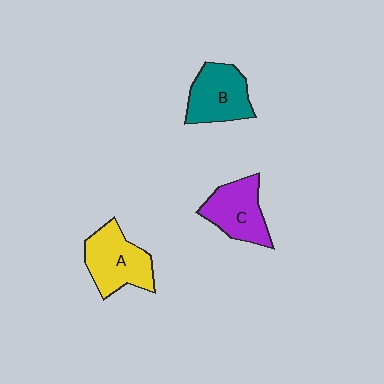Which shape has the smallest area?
Shape C (purple).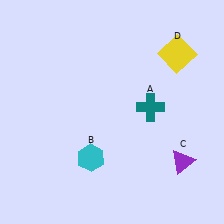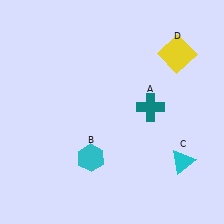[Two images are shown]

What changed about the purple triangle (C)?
In Image 1, C is purple. In Image 2, it changed to cyan.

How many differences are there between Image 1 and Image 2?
There is 1 difference between the two images.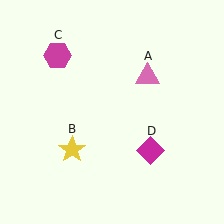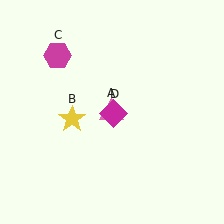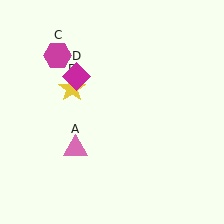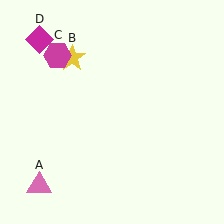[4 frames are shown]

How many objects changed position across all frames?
3 objects changed position: pink triangle (object A), yellow star (object B), magenta diamond (object D).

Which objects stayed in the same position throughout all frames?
Magenta hexagon (object C) remained stationary.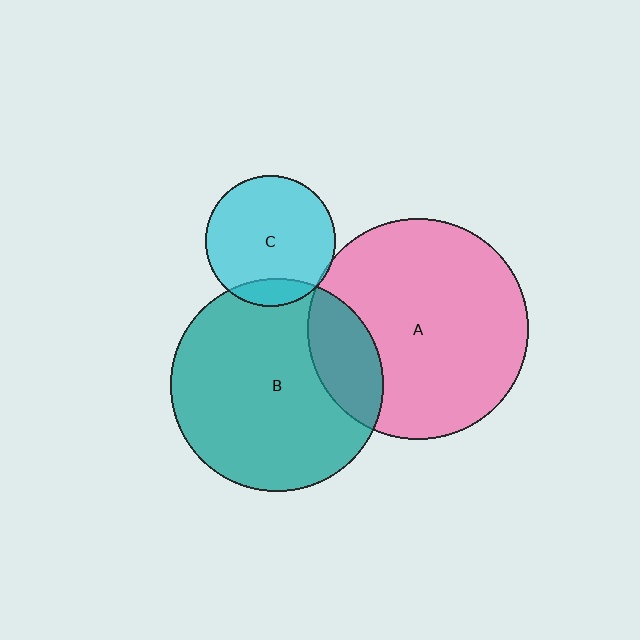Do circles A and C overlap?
Yes.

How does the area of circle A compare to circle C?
Approximately 2.9 times.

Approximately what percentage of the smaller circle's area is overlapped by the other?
Approximately 5%.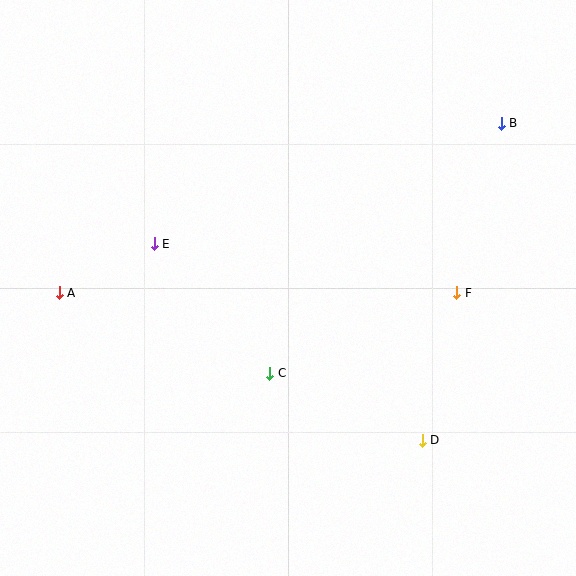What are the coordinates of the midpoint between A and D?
The midpoint between A and D is at (241, 367).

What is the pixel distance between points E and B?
The distance between E and B is 367 pixels.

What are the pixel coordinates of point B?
Point B is at (501, 123).